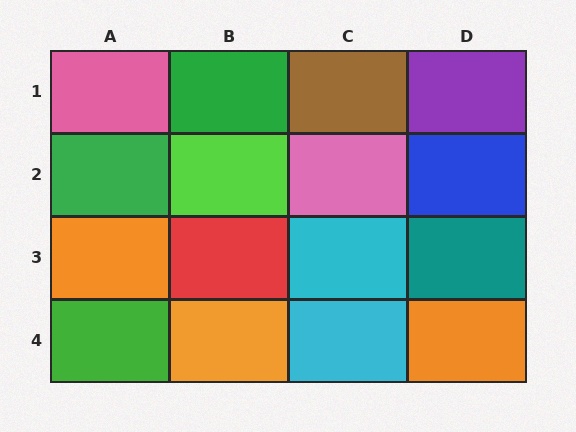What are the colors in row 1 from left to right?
Pink, green, brown, purple.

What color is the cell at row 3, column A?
Orange.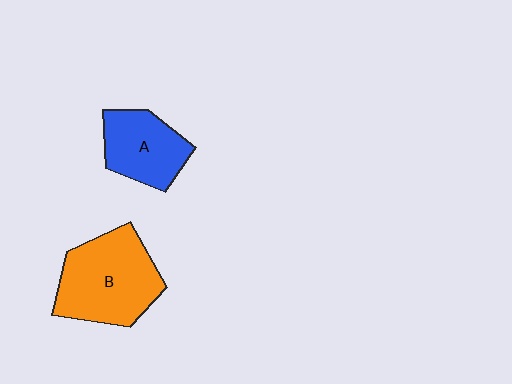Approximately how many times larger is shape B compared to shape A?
Approximately 1.5 times.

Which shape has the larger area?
Shape B (orange).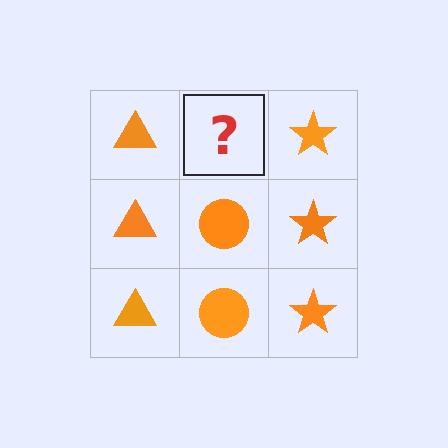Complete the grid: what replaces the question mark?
The question mark should be replaced with an orange circle.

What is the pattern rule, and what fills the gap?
The rule is that each column has a consistent shape. The gap should be filled with an orange circle.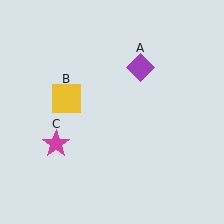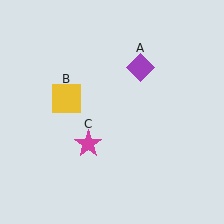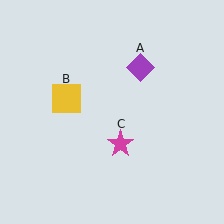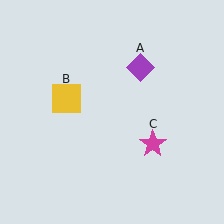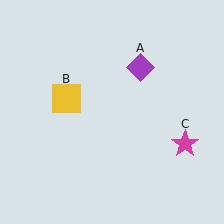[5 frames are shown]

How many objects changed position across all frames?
1 object changed position: magenta star (object C).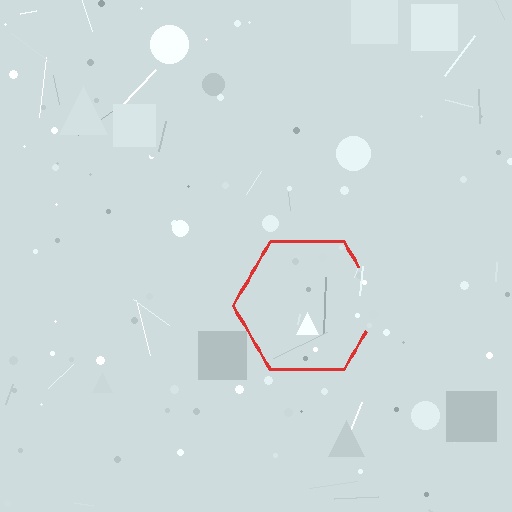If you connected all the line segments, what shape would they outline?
They would outline a hexagon.